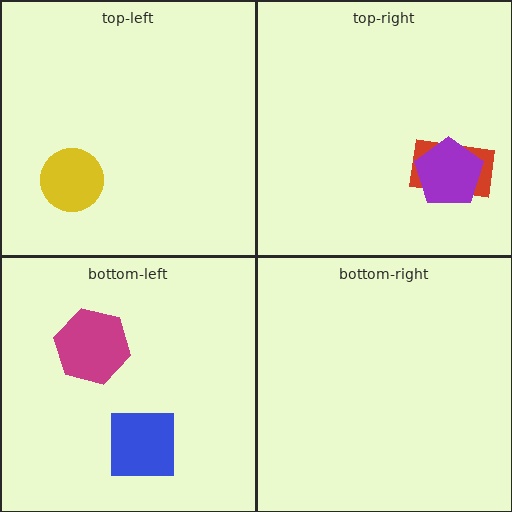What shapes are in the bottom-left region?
The magenta hexagon, the blue square.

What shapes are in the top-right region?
The red rectangle, the purple pentagon.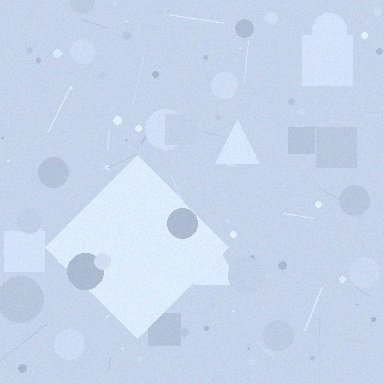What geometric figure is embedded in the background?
A diamond is embedded in the background.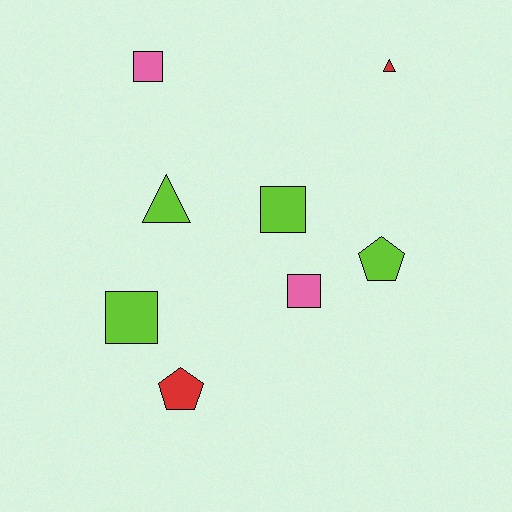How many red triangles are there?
There is 1 red triangle.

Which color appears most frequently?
Lime, with 4 objects.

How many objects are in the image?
There are 8 objects.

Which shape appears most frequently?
Square, with 4 objects.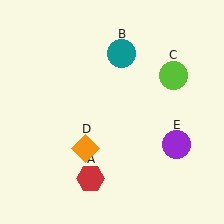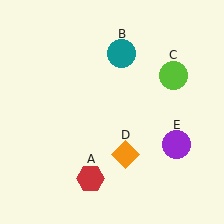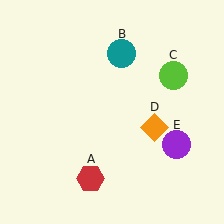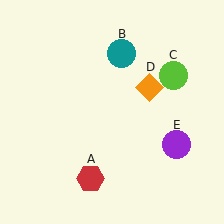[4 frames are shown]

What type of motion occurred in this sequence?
The orange diamond (object D) rotated counterclockwise around the center of the scene.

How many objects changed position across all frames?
1 object changed position: orange diamond (object D).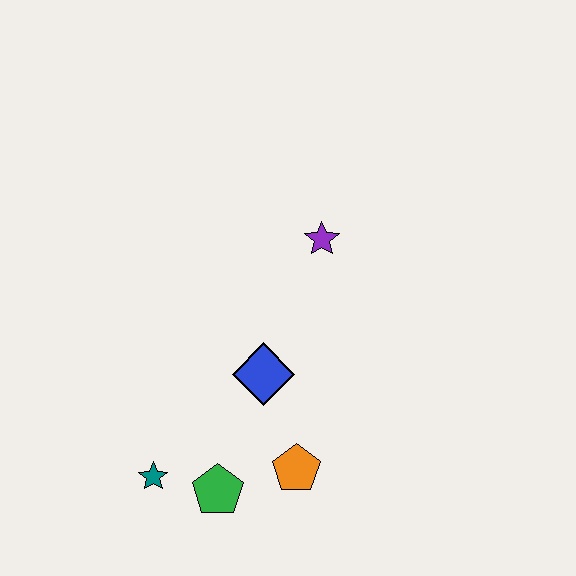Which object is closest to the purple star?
The blue diamond is closest to the purple star.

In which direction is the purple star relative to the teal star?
The purple star is above the teal star.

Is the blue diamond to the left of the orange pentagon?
Yes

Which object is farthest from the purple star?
The teal star is farthest from the purple star.